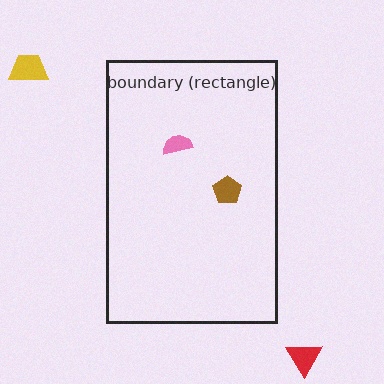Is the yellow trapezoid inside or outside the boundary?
Outside.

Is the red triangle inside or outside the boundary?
Outside.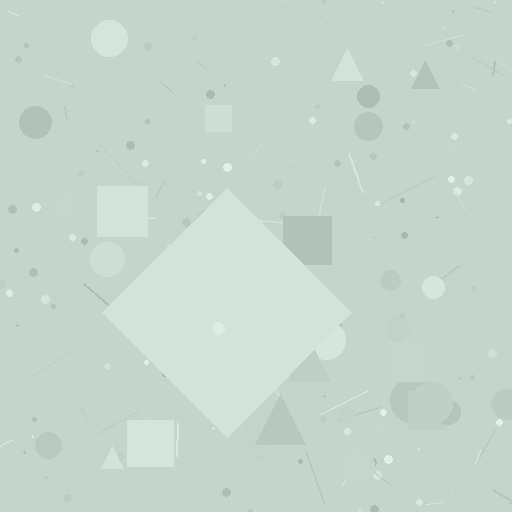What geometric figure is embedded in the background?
A diamond is embedded in the background.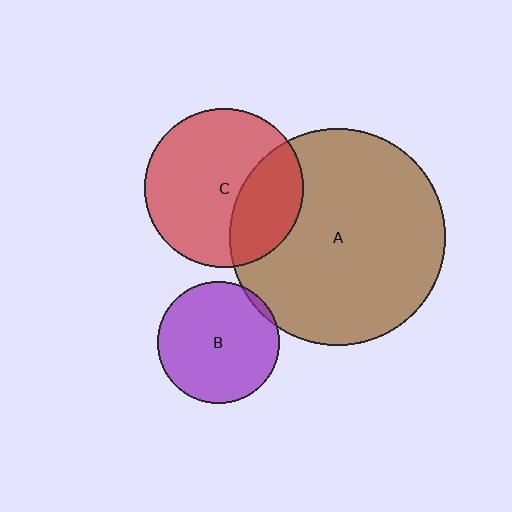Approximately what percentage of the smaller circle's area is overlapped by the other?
Approximately 30%.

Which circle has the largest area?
Circle A (brown).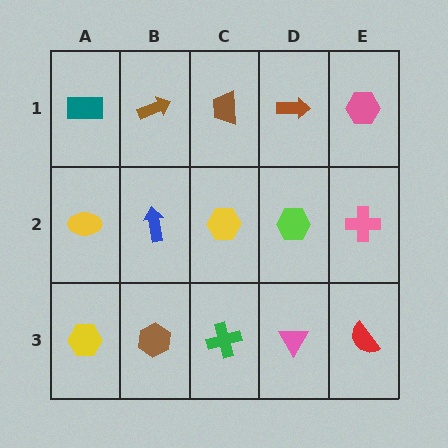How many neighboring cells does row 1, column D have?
3.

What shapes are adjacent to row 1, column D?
A lime hexagon (row 2, column D), a brown trapezoid (row 1, column C), a pink hexagon (row 1, column E).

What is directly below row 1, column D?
A lime hexagon.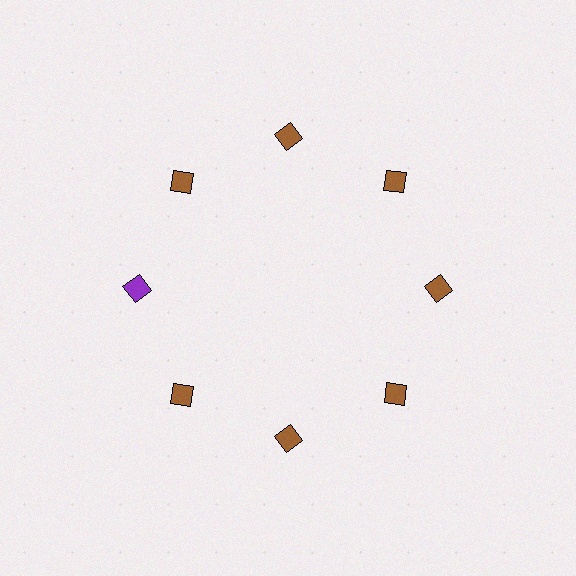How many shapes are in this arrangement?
There are 8 shapes arranged in a ring pattern.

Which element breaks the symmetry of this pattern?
The purple diamond at roughly the 9 o'clock position breaks the symmetry. All other shapes are brown diamonds.